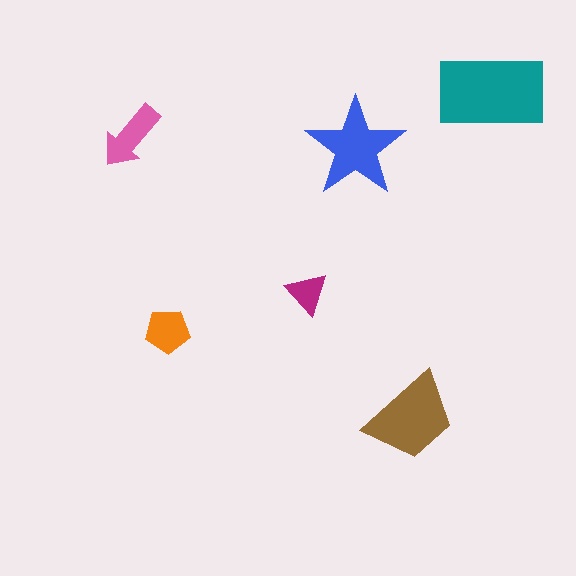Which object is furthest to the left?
The pink arrow is leftmost.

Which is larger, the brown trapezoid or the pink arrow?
The brown trapezoid.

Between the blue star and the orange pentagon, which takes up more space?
The blue star.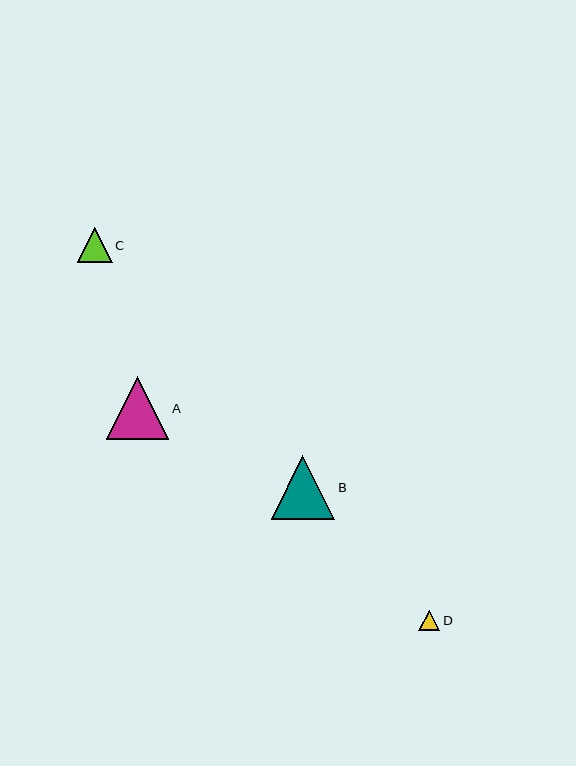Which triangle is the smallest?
Triangle D is the smallest with a size of approximately 21 pixels.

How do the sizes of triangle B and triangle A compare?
Triangle B and triangle A are approximately the same size.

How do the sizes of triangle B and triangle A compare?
Triangle B and triangle A are approximately the same size.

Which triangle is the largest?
Triangle B is the largest with a size of approximately 63 pixels.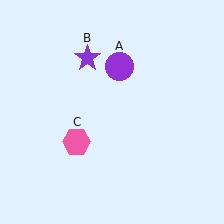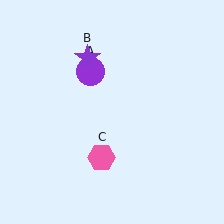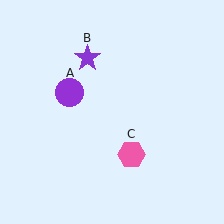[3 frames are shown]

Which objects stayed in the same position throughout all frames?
Purple star (object B) remained stationary.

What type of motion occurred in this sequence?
The purple circle (object A), pink hexagon (object C) rotated counterclockwise around the center of the scene.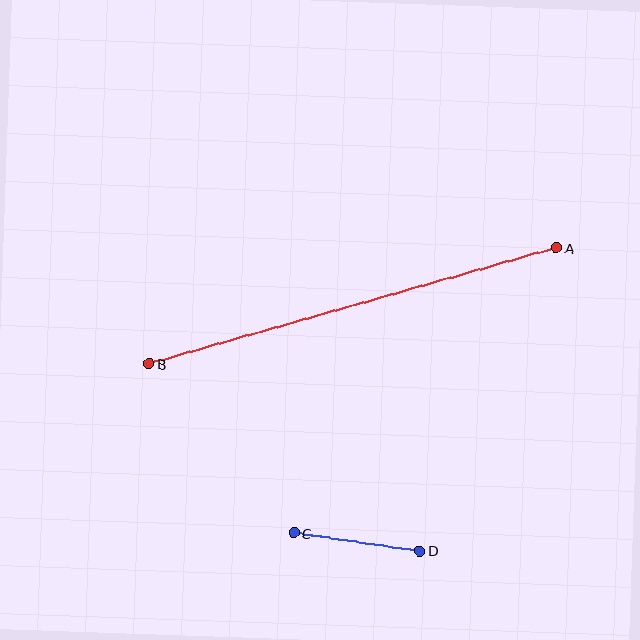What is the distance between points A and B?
The distance is approximately 424 pixels.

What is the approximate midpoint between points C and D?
The midpoint is at approximately (357, 542) pixels.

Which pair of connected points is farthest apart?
Points A and B are farthest apart.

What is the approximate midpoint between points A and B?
The midpoint is at approximately (353, 306) pixels.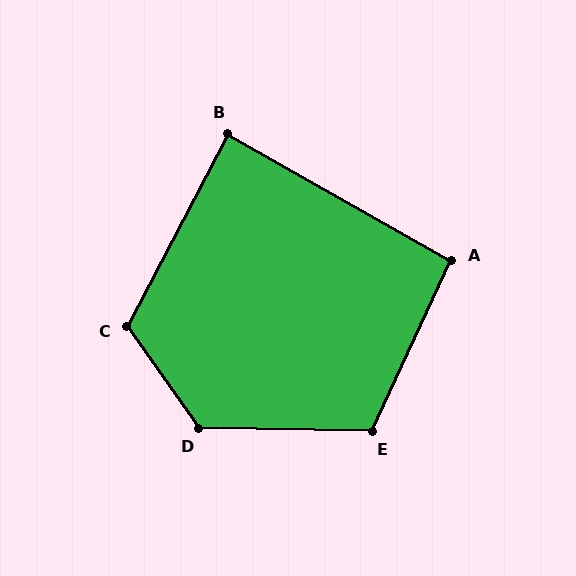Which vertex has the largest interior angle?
D, at approximately 127 degrees.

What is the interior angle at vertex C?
Approximately 117 degrees (obtuse).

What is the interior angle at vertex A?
Approximately 94 degrees (approximately right).